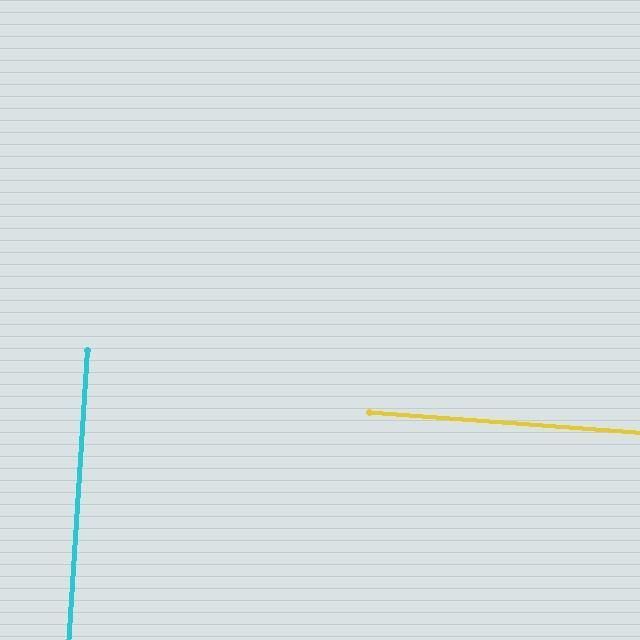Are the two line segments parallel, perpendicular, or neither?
Perpendicular — they meet at approximately 89°.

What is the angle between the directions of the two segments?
Approximately 89 degrees.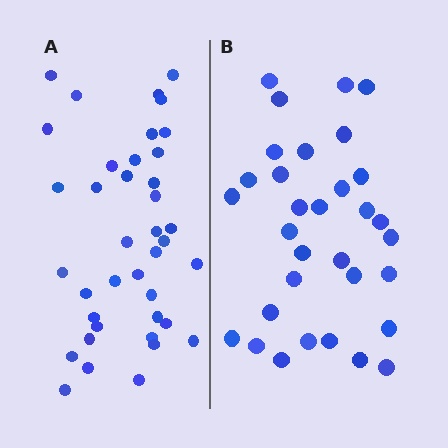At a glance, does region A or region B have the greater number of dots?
Region A (the left region) has more dots.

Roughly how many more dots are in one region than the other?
Region A has roughly 8 or so more dots than region B.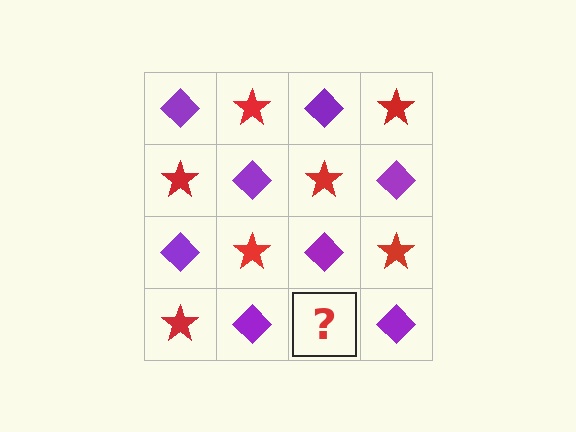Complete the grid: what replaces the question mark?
The question mark should be replaced with a red star.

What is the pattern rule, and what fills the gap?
The rule is that it alternates purple diamond and red star in a checkerboard pattern. The gap should be filled with a red star.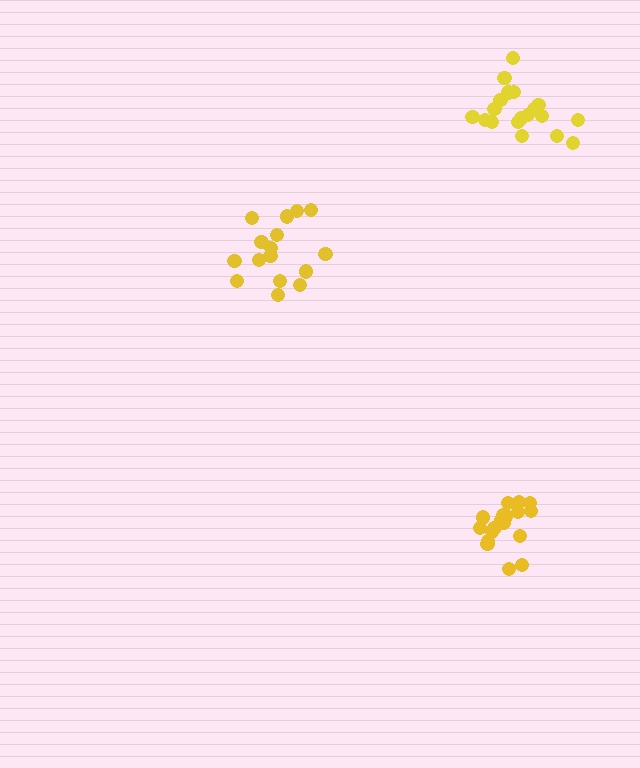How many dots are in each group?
Group 1: 18 dots, Group 2: 16 dots, Group 3: 19 dots (53 total).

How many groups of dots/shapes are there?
There are 3 groups.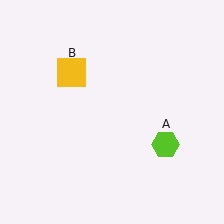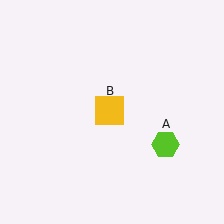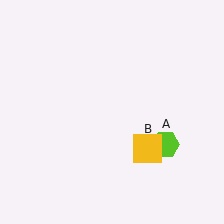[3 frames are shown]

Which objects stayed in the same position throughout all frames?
Lime hexagon (object A) remained stationary.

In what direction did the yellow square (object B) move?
The yellow square (object B) moved down and to the right.